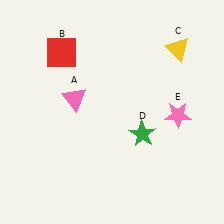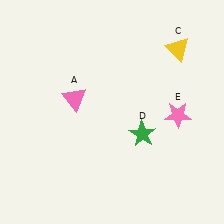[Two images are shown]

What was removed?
The red square (B) was removed in Image 2.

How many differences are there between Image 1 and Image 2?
There is 1 difference between the two images.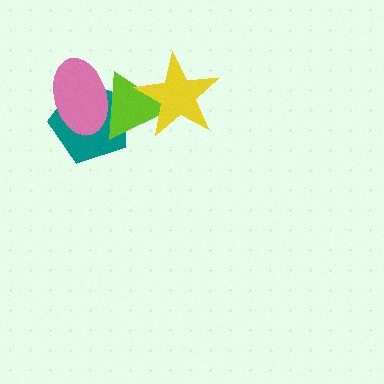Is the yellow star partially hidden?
No, no other shape covers it.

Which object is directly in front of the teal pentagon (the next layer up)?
The pink ellipse is directly in front of the teal pentagon.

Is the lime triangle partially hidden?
Yes, it is partially covered by another shape.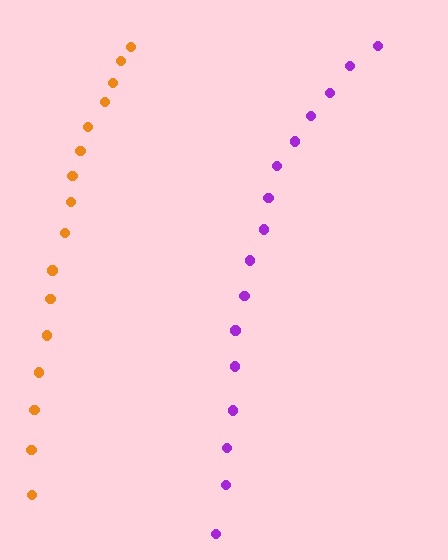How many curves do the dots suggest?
There are 2 distinct paths.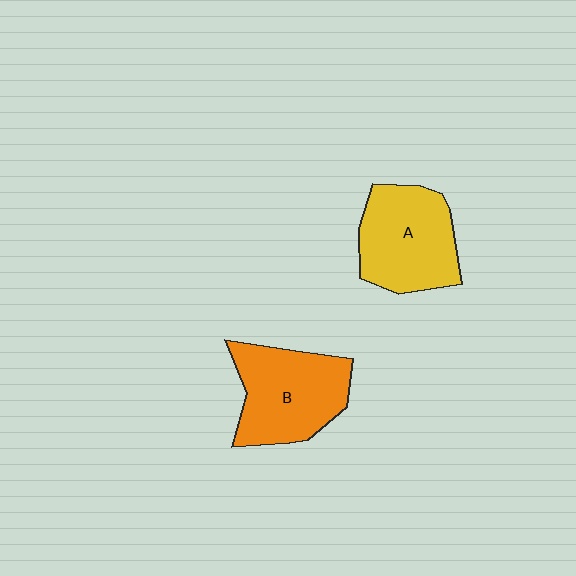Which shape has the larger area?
Shape B (orange).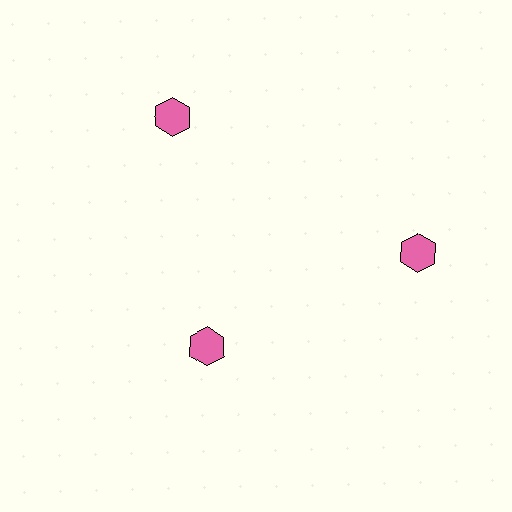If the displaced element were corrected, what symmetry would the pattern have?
It would have 3-fold rotational symmetry — the pattern would map onto itself every 120 degrees.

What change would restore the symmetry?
The symmetry would be restored by moving it outward, back onto the ring so that all 3 hexagons sit at equal angles and equal distance from the center.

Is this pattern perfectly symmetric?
No. The 3 pink hexagons are arranged in a ring, but one element near the 7 o'clock position is pulled inward toward the center, breaking the 3-fold rotational symmetry.